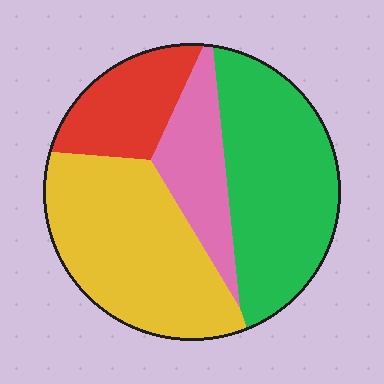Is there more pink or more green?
Green.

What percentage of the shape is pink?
Pink covers about 15% of the shape.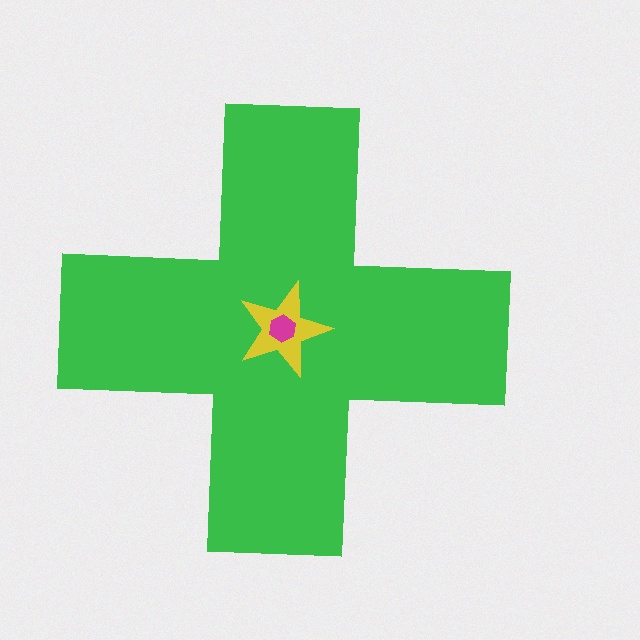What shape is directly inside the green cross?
The yellow star.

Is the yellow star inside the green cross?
Yes.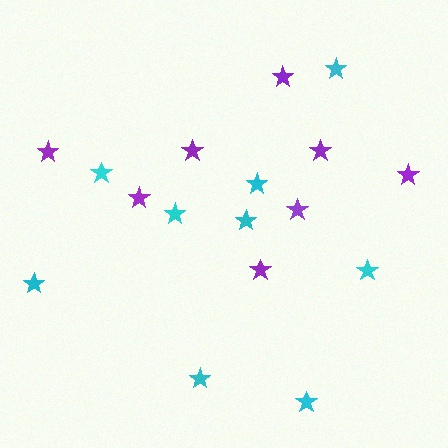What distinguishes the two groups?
There are 2 groups: one group of cyan stars (9) and one group of purple stars (8).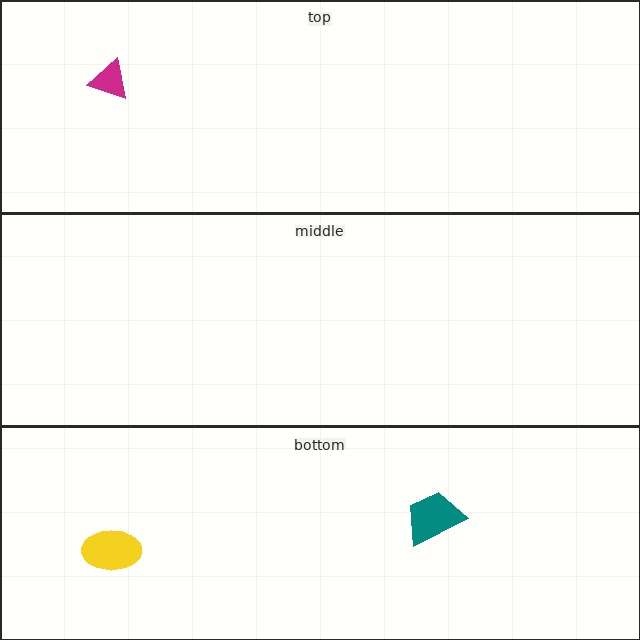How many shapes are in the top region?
1.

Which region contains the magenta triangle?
The top region.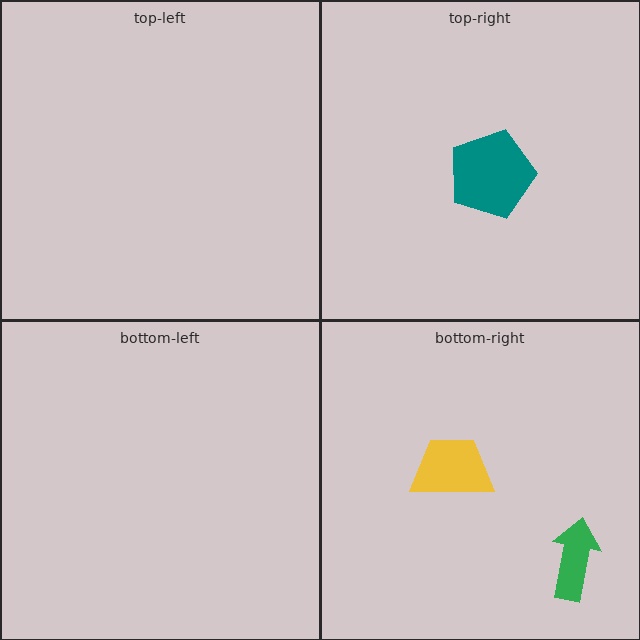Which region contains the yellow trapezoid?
The bottom-right region.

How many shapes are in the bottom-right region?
2.